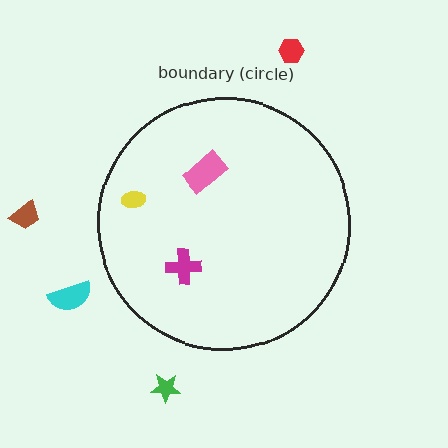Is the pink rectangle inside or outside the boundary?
Inside.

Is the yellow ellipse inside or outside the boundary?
Inside.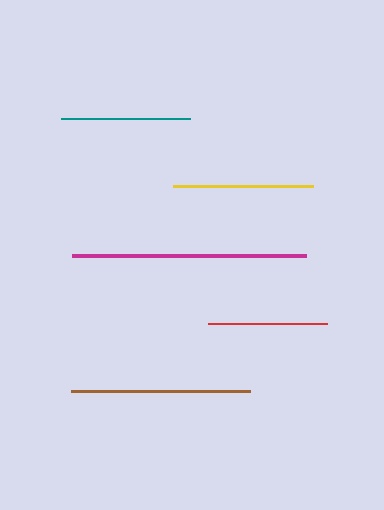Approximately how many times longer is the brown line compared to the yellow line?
The brown line is approximately 1.3 times the length of the yellow line.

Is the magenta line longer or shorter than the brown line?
The magenta line is longer than the brown line.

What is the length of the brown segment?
The brown segment is approximately 179 pixels long.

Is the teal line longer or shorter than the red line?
The teal line is longer than the red line.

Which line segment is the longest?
The magenta line is the longest at approximately 234 pixels.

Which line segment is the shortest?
The red line is the shortest at approximately 119 pixels.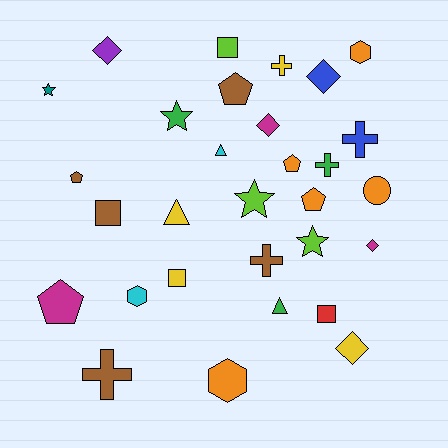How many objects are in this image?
There are 30 objects.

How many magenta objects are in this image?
There are 3 magenta objects.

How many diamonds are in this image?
There are 5 diamonds.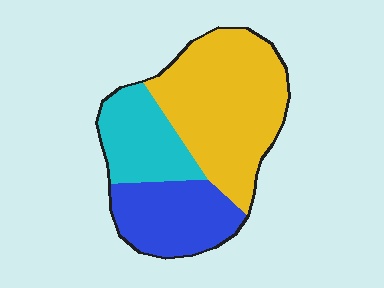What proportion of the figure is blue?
Blue takes up between a quarter and a half of the figure.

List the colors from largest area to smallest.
From largest to smallest: yellow, blue, cyan.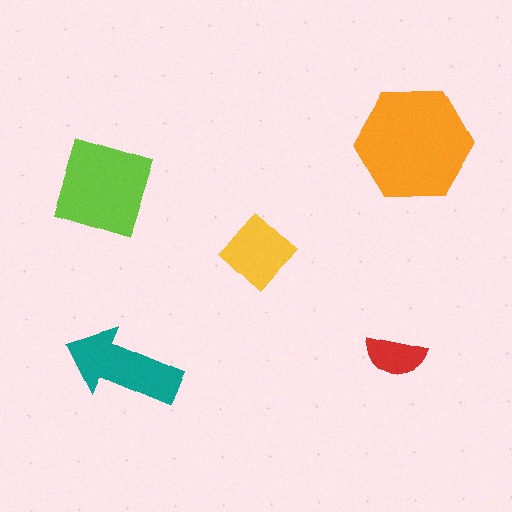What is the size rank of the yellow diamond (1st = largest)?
4th.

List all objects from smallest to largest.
The red semicircle, the yellow diamond, the teal arrow, the lime diamond, the orange hexagon.